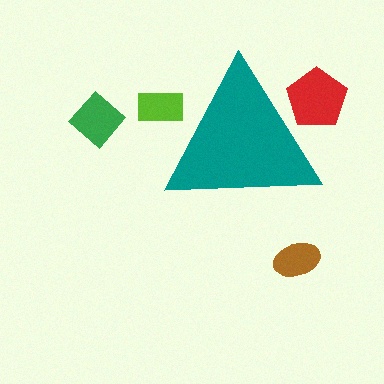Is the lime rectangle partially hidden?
Yes, the lime rectangle is partially hidden behind the teal triangle.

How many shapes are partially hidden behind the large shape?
2 shapes are partially hidden.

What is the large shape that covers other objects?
A teal triangle.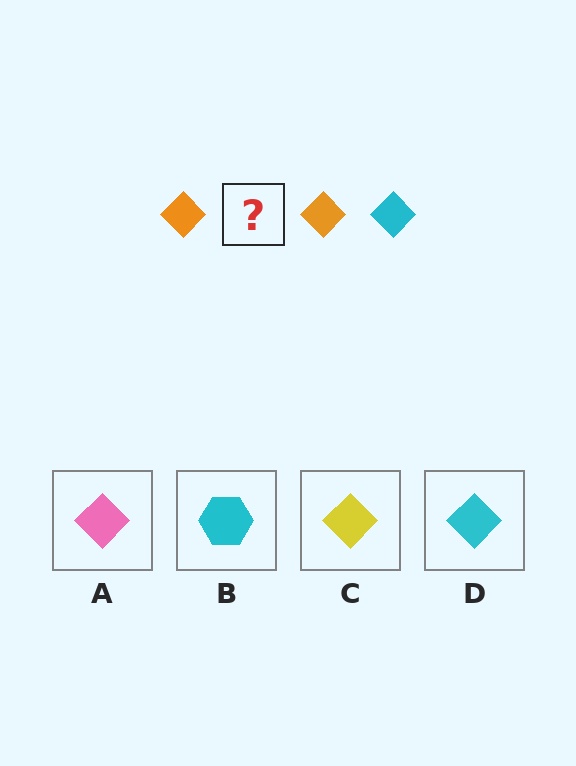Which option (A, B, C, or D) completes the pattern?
D.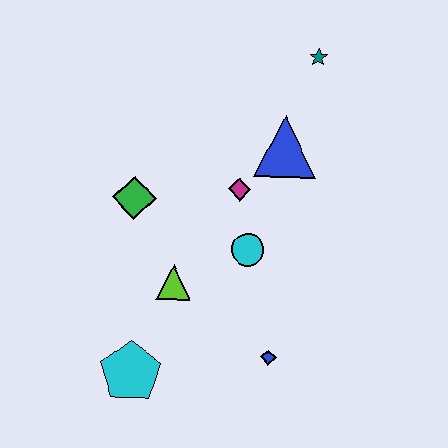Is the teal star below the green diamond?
No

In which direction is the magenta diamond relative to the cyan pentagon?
The magenta diamond is above the cyan pentagon.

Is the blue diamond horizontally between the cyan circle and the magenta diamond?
No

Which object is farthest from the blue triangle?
The cyan pentagon is farthest from the blue triangle.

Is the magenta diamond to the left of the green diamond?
No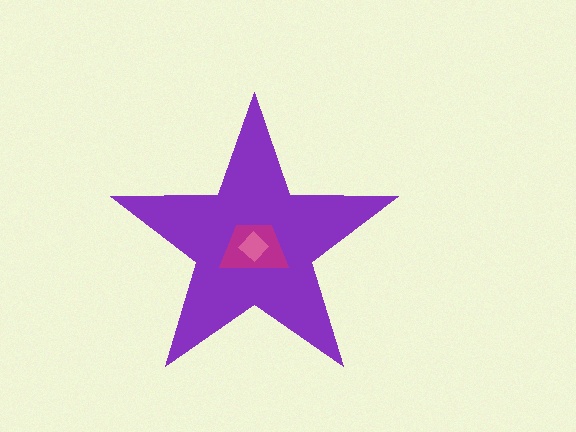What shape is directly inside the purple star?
The magenta trapezoid.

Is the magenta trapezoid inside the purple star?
Yes.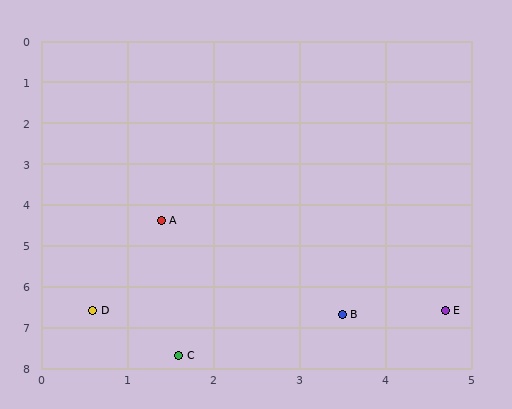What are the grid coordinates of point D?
Point D is at approximately (0.6, 6.6).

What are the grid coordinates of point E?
Point E is at approximately (4.7, 6.6).